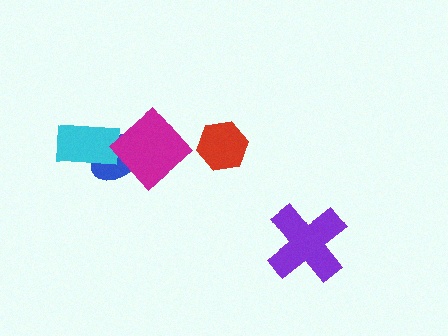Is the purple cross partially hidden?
No, no other shape covers it.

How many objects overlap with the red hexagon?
0 objects overlap with the red hexagon.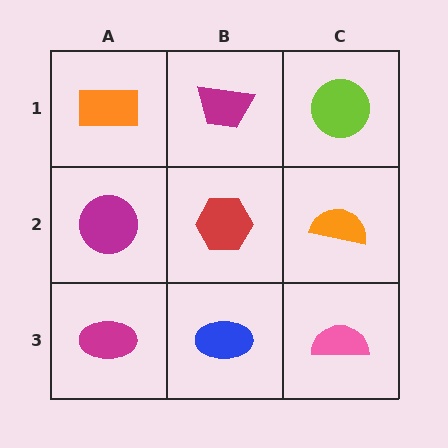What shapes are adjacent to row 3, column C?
An orange semicircle (row 2, column C), a blue ellipse (row 3, column B).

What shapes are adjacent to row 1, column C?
An orange semicircle (row 2, column C), a magenta trapezoid (row 1, column B).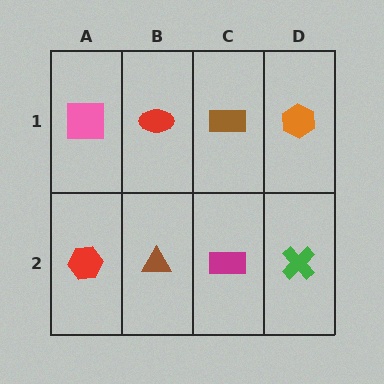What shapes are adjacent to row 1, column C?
A magenta rectangle (row 2, column C), a red ellipse (row 1, column B), an orange hexagon (row 1, column D).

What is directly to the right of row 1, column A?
A red ellipse.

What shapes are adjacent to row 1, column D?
A green cross (row 2, column D), a brown rectangle (row 1, column C).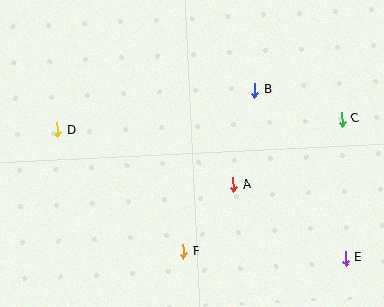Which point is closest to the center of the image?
Point A at (233, 185) is closest to the center.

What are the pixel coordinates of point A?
Point A is at (233, 185).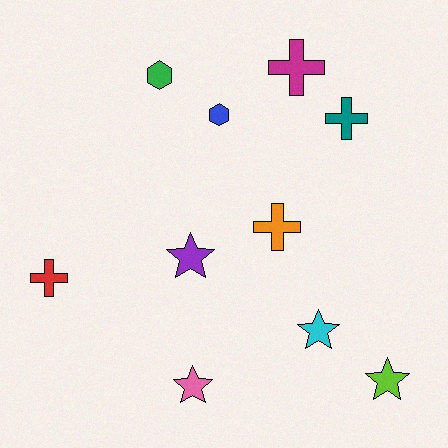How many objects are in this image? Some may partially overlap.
There are 10 objects.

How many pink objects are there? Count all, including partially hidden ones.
There is 1 pink object.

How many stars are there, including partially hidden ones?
There are 4 stars.